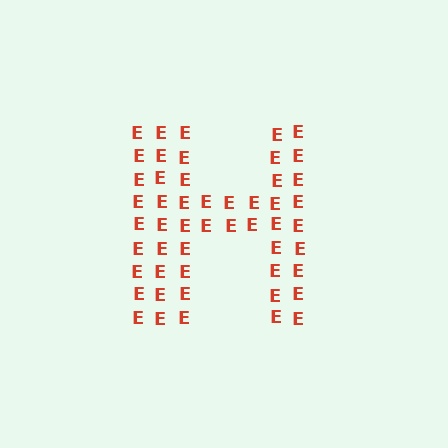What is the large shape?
The large shape is the letter H.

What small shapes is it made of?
It is made of small letter E's.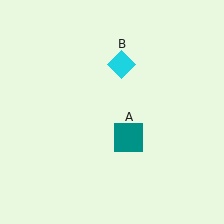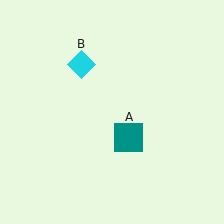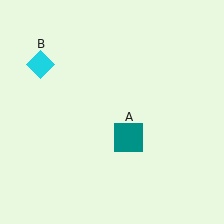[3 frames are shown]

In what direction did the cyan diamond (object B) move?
The cyan diamond (object B) moved left.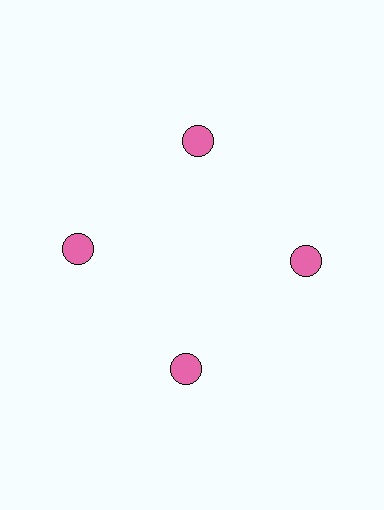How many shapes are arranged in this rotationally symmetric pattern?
There are 4 shapes, arranged in 4 groups of 1.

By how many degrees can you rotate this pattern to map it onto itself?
The pattern maps onto itself every 90 degrees of rotation.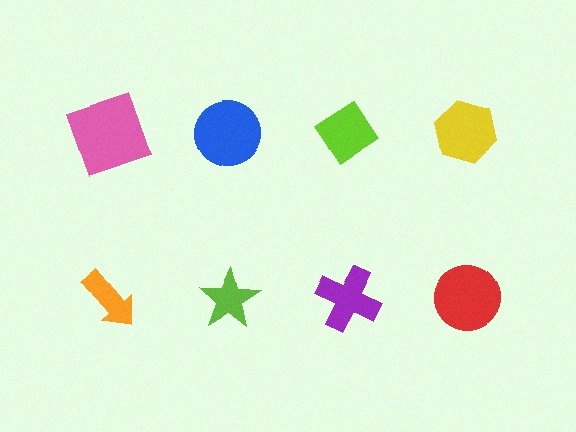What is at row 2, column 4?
A red circle.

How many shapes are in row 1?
4 shapes.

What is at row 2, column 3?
A purple cross.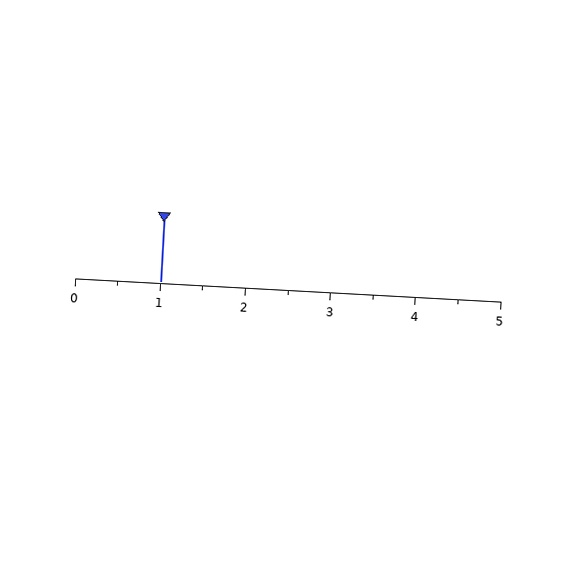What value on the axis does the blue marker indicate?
The marker indicates approximately 1.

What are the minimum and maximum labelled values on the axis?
The axis runs from 0 to 5.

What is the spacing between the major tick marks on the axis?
The major ticks are spaced 1 apart.